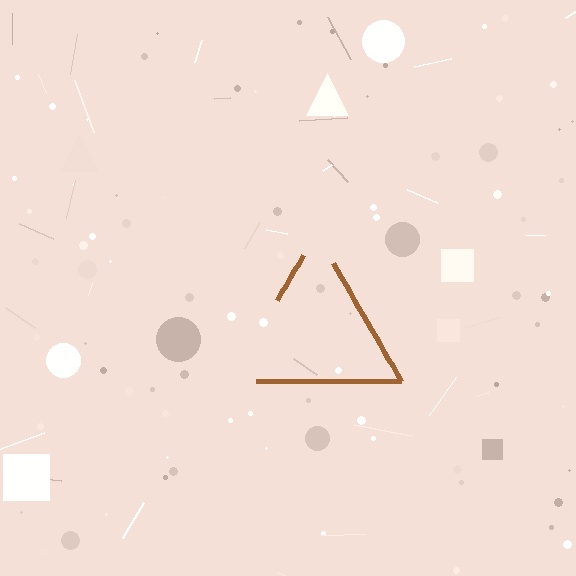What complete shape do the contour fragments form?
The contour fragments form a triangle.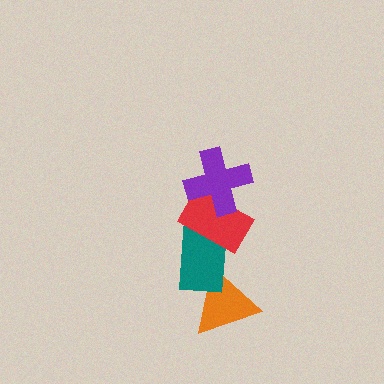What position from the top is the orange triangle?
The orange triangle is 4th from the top.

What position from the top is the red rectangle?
The red rectangle is 2nd from the top.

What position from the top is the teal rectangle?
The teal rectangle is 3rd from the top.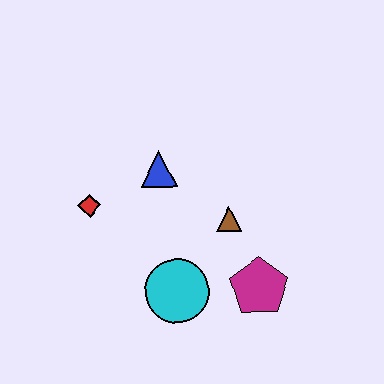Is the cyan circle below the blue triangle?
Yes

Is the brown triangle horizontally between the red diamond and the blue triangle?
No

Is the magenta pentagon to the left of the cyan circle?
No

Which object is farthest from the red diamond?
The magenta pentagon is farthest from the red diamond.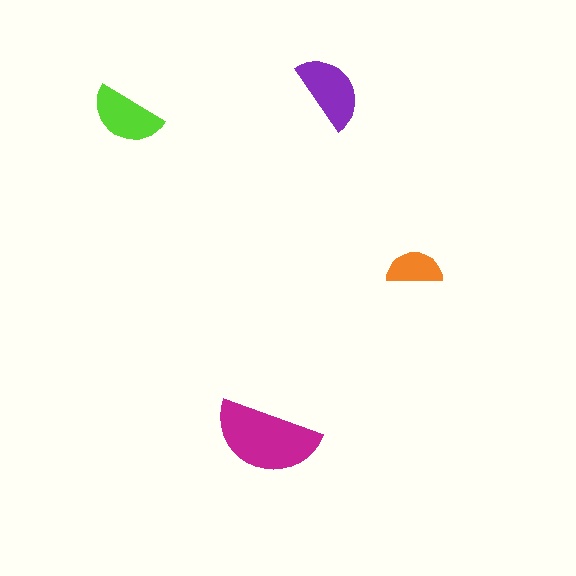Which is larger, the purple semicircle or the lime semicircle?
The purple one.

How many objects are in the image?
There are 4 objects in the image.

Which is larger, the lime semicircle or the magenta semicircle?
The magenta one.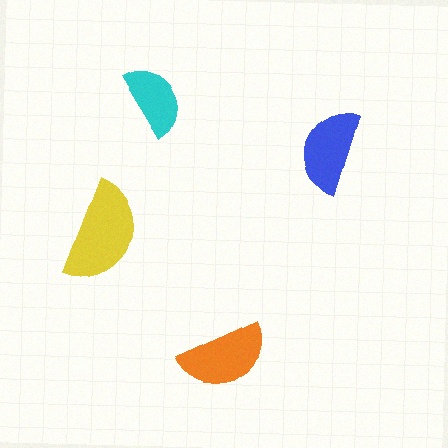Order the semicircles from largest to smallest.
the yellow one, the orange one, the blue one, the cyan one.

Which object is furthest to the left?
The yellow semicircle is leftmost.